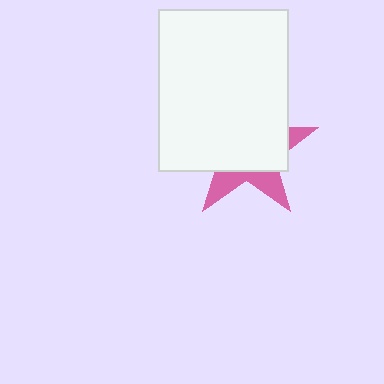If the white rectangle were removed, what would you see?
You would see the complete pink star.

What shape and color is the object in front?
The object in front is a white rectangle.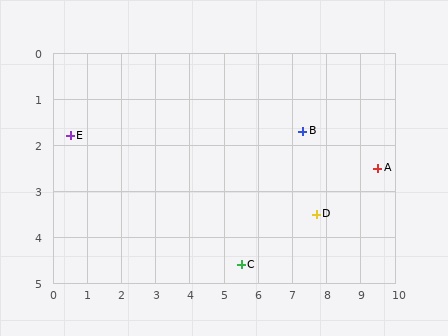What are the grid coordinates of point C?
Point C is at approximately (5.5, 4.6).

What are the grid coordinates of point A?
Point A is at approximately (9.5, 2.5).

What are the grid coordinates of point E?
Point E is at approximately (0.5, 1.8).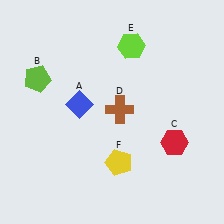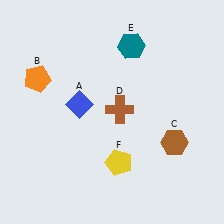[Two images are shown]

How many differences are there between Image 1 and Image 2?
There are 3 differences between the two images.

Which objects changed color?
B changed from lime to orange. C changed from red to brown. E changed from lime to teal.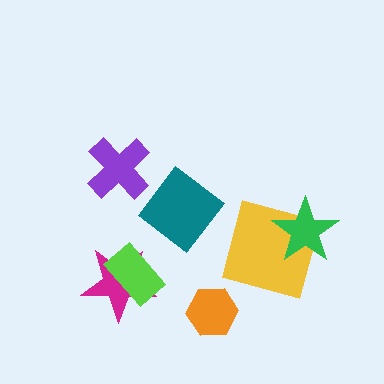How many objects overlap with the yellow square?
1 object overlaps with the yellow square.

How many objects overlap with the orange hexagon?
0 objects overlap with the orange hexagon.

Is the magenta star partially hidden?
Yes, it is partially covered by another shape.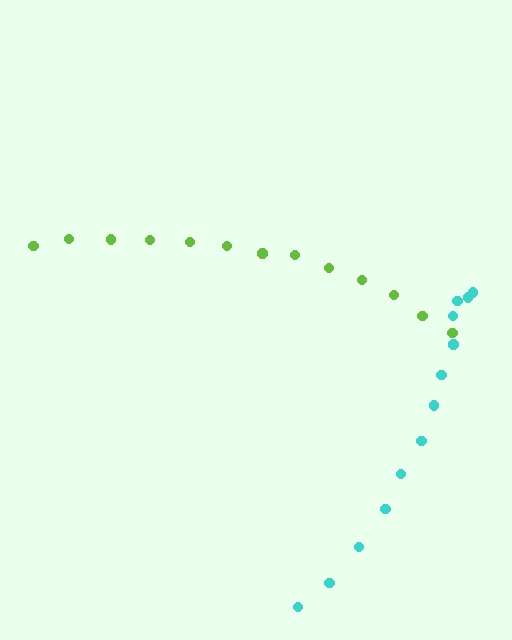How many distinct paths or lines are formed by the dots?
There are 2 distinct paths.